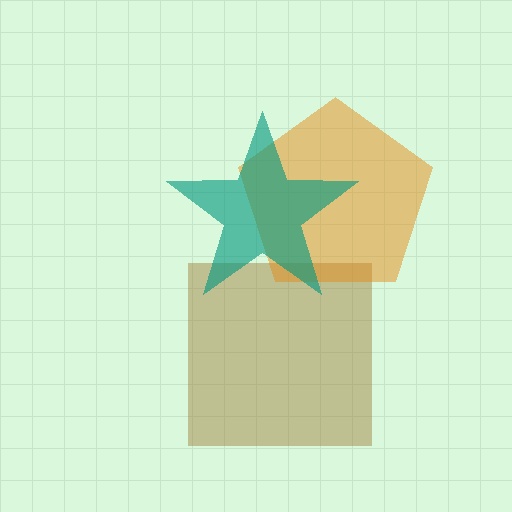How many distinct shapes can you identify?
There are 3 distinct shapes: a brown square, an orange pentagon, a teal star.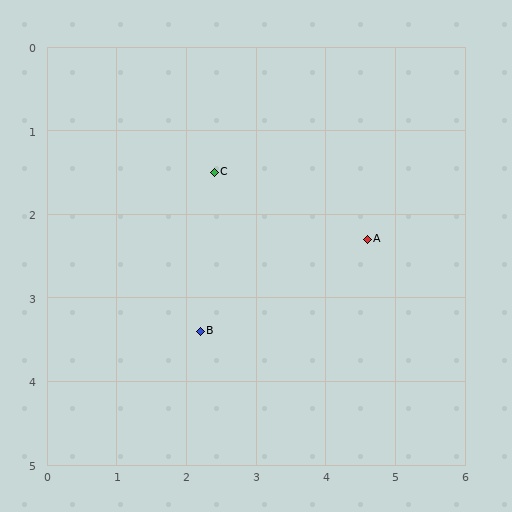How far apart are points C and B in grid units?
Points C and B are about 1.9 grid units apart.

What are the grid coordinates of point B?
Point B is at approximately (2.2, 3.4).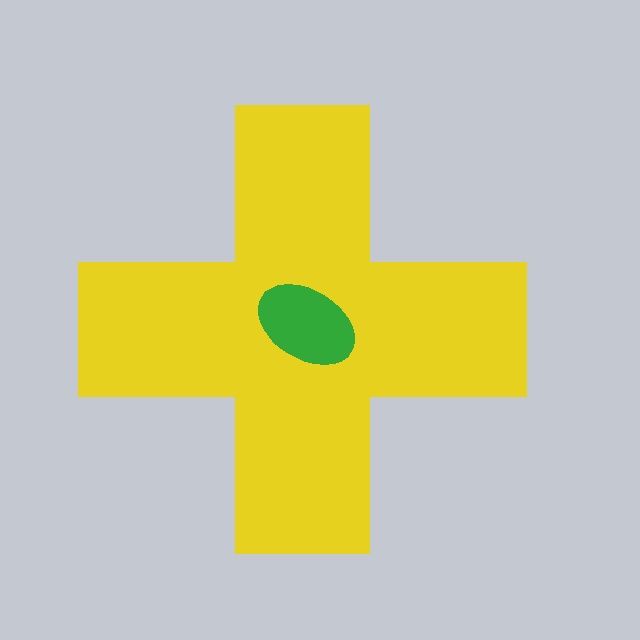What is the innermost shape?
The green ellipse.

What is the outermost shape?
The yellow cross.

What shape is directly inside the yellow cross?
The green ellipse.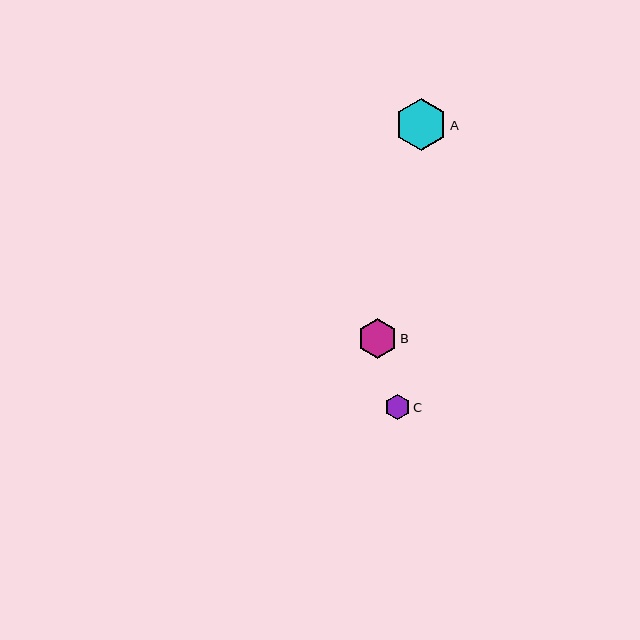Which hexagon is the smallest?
Hexagon C is the smallest with a size of approximately 25 pixels.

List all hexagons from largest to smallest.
From largest to smallest: A, B, C.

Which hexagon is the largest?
Hexagon A is the largest with a size of approximately 53 pixels.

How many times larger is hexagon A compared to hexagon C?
Hexagon A is approximately 2.1 times the size of hexagon C.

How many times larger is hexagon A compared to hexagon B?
Hexagon A is approximately 1.3 times the size of hexagon B.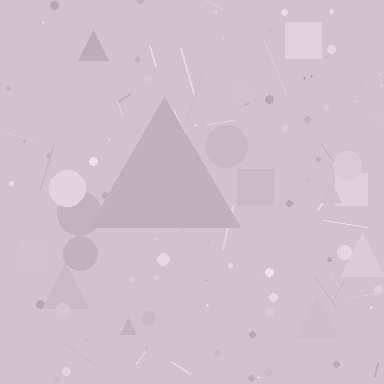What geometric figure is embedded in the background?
A triangle is embedded in the background.